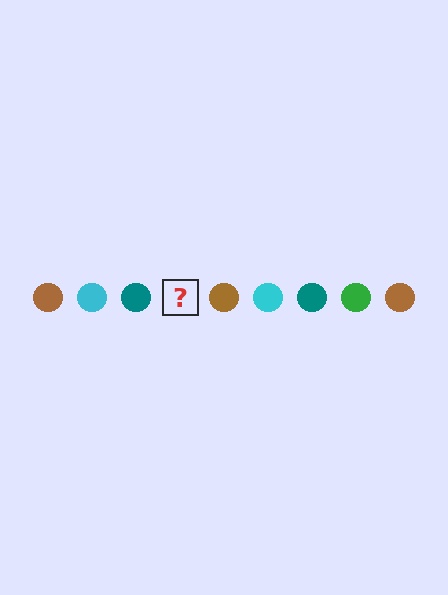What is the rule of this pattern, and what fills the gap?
The rule is that the pattern cycles through brown, cyan, teal, green circles. The gap should be filled with a green circle.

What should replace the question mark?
The question mark should be replaced with a green circle.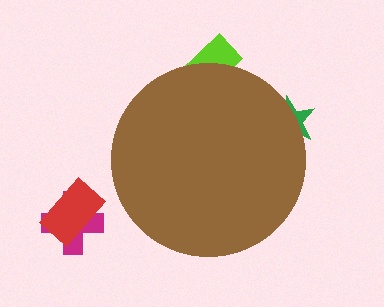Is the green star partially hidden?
Yes, the green star is partially hidden behind the brown circle.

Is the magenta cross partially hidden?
No, the magenta cross is fully visible.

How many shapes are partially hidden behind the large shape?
2 shapes are partially hidden.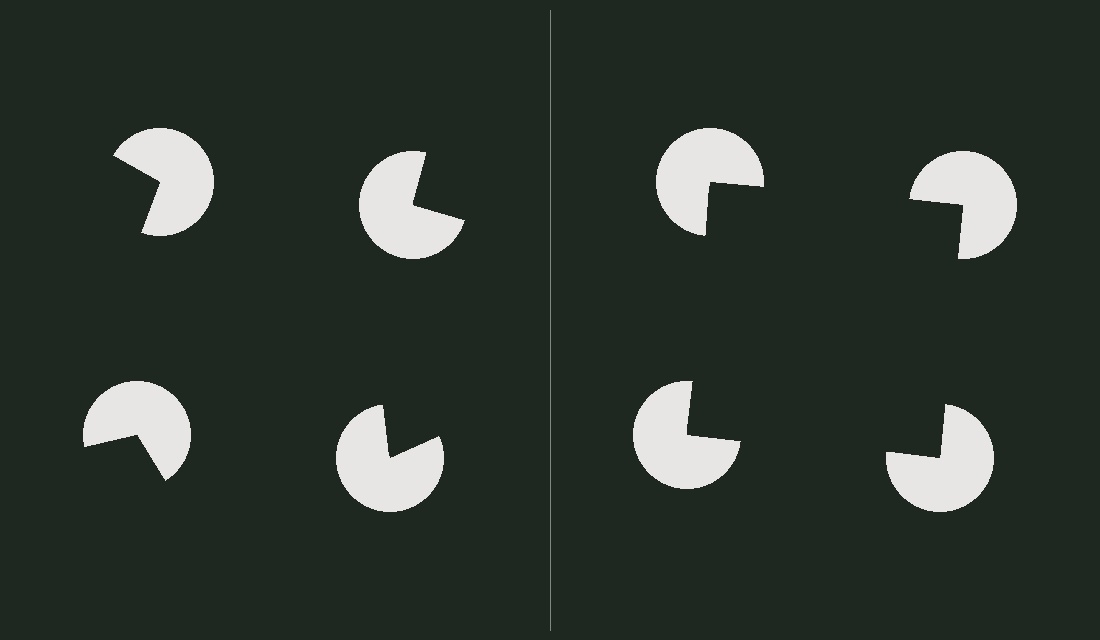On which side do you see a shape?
An illusory square appears on the right side. On the left side the wedge cuts are rotated, so no coherent shape forms.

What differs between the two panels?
The pac-man discs are positioned identically on both sides; only the wedge orientations differ. On the right they align to a square; on the left they are misaligned.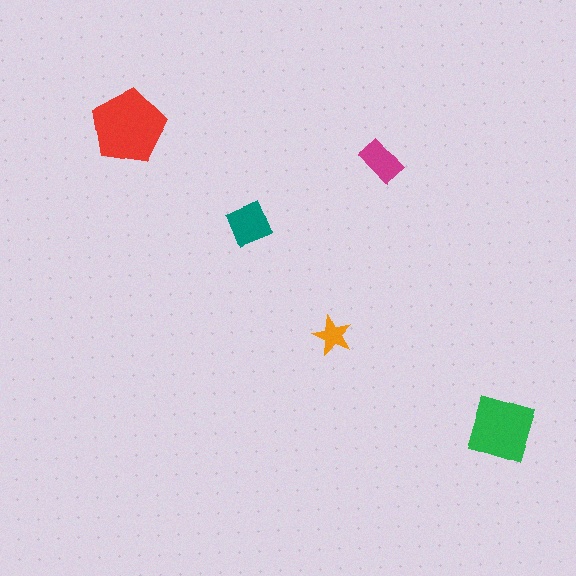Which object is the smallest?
The orange star.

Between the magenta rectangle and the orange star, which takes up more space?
The magenta rectangle.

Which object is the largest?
The red pentagon.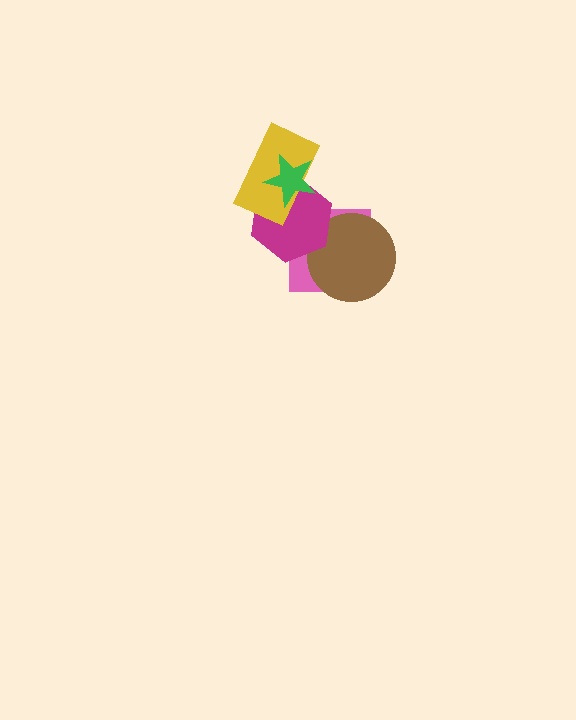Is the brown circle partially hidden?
Yes, it is partially covered by another shape.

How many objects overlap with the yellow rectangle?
2 objects overlap with the yellow rectangle.